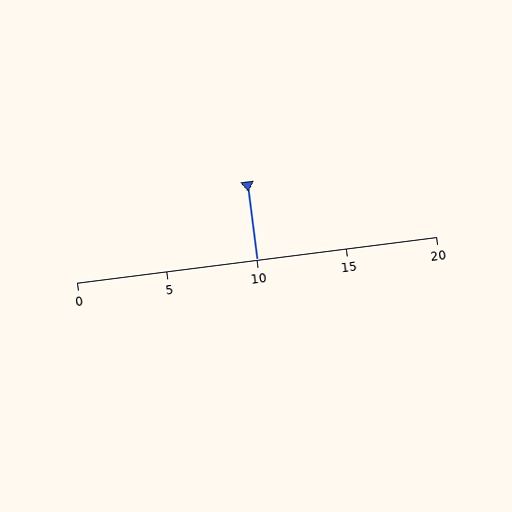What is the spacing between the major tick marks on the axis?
The major ticks are spaced 5 apart.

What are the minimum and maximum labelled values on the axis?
The axis runs from 0 to 20.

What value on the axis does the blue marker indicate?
The marker indicates approximately 10.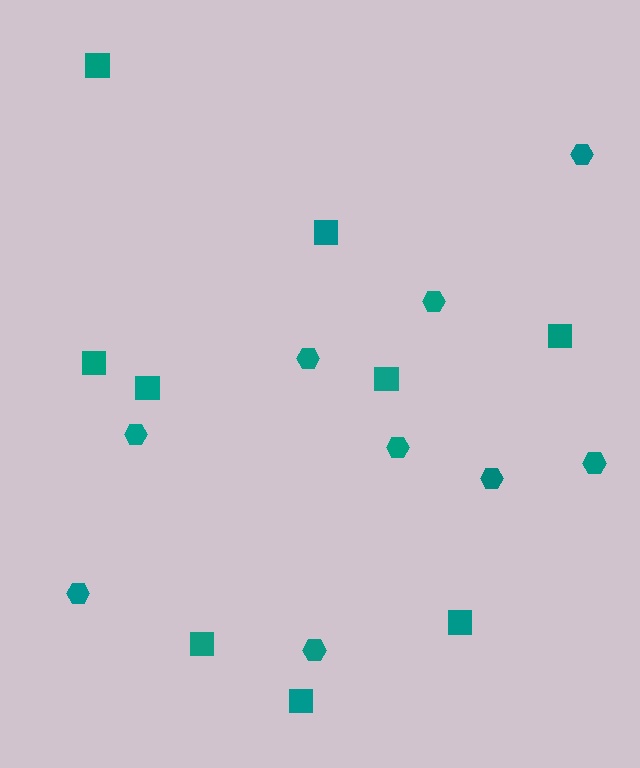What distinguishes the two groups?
There are 2 groups: one group of hexagons (9) and one group of squares (9).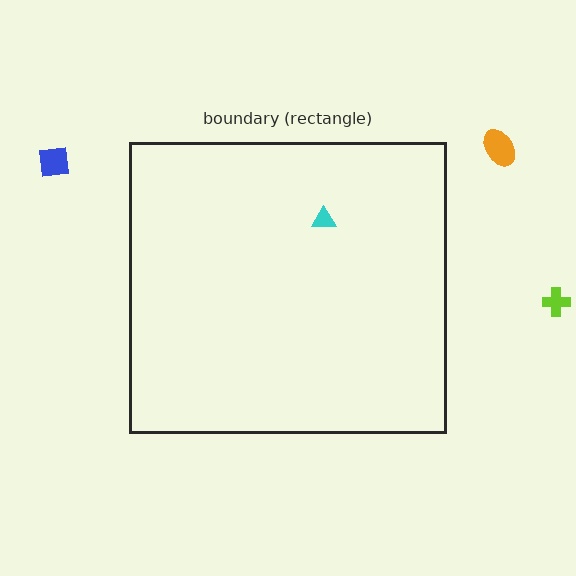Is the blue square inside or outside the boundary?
Outside.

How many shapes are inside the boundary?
1 inside, 3 outside.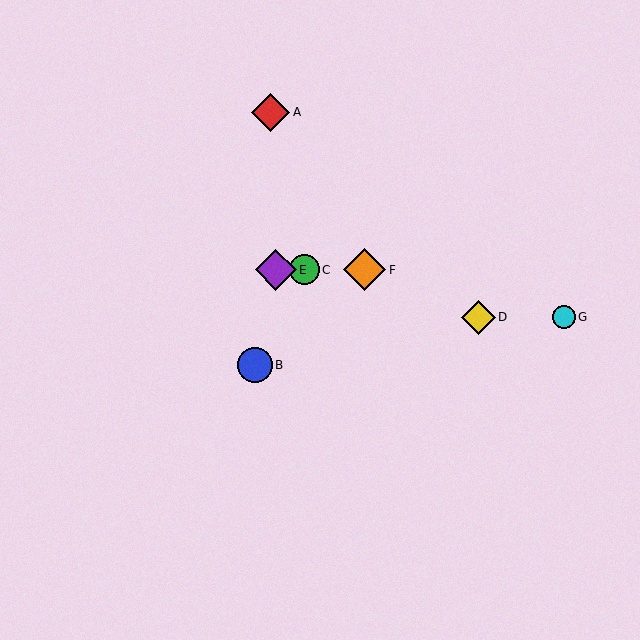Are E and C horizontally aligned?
Yes, both are at y≈270.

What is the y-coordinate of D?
Object D is at y≈317.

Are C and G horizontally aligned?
No, C is at y≈270 and G is at y≈317.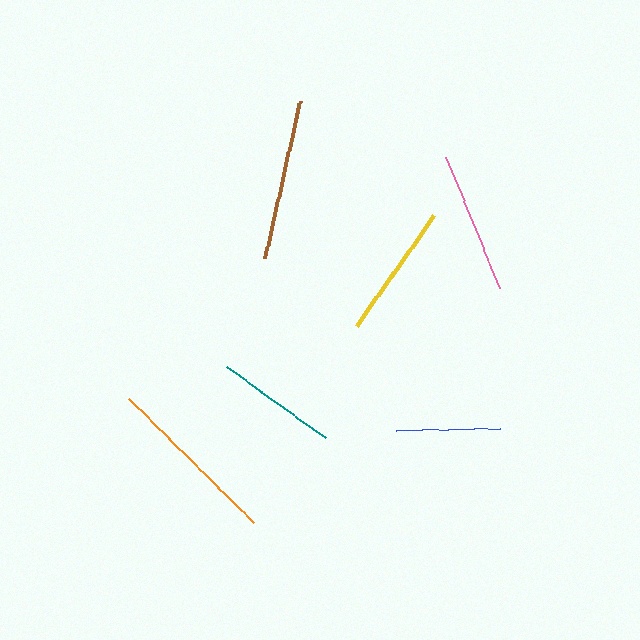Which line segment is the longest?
The orange line is the longest at approximately 176 pixels.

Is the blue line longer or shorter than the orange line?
The orange line is longer than the blue line.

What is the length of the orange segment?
The orange segment is approximately 176 pixels long.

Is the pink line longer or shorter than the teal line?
The pink line is longer than the teal line.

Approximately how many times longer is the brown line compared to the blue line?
The brown line is approximately 1.5 times the length of the blue line.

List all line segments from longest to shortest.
From longest to shortest: orange, brown, pink, yellow, teal, blue.